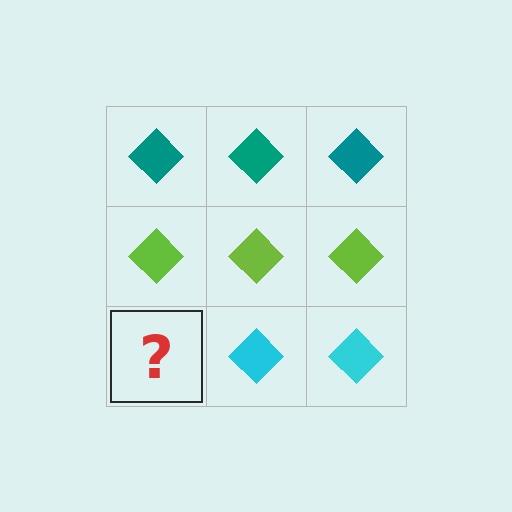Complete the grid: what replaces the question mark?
The question mark should be replaced with a cyan diamond.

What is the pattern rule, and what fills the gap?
The rule is that each row has a consistent color. The gap should be filled with a cyan diamond.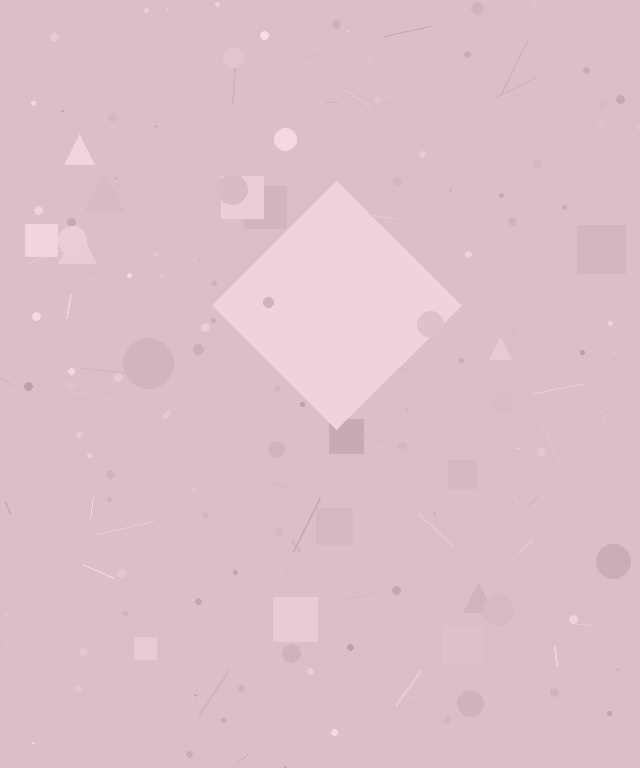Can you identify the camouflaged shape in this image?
The camouflaged shape is a diamond.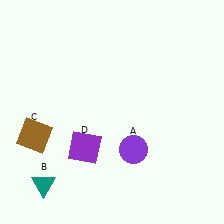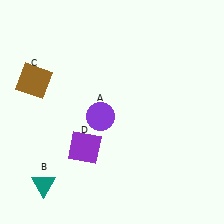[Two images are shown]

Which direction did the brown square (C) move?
The brown square (C) moved up.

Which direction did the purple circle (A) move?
The purple circle (A) moved left.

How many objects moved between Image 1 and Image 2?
2 objects moved between the two images.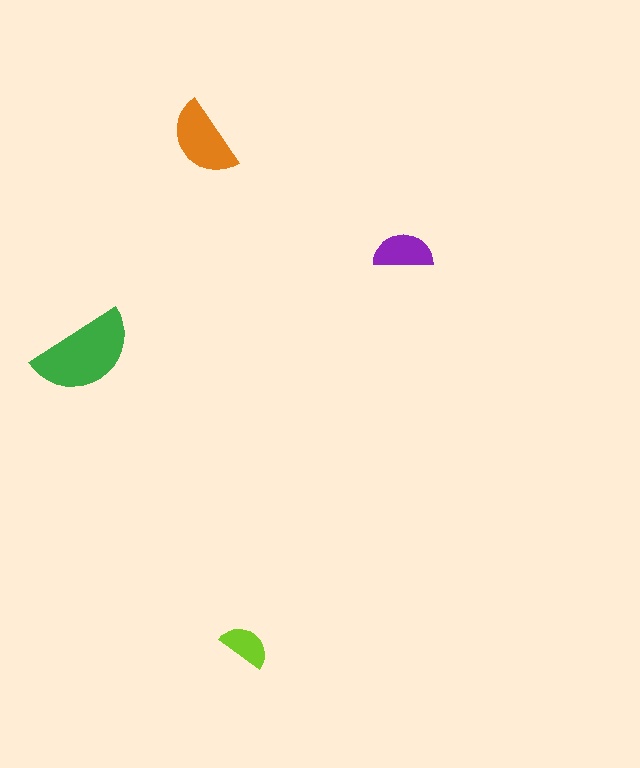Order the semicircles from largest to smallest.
the green one, the orange one, the purple one, the lime one.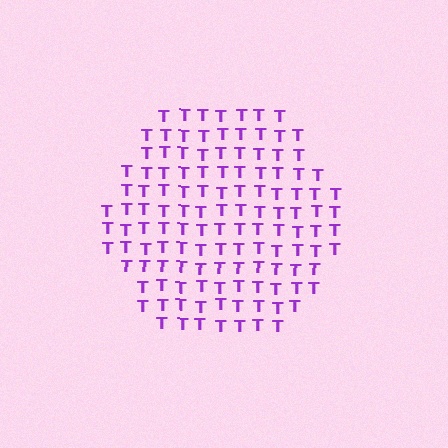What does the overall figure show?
The overall figure shows a hexagon.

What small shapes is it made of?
It is made of small letter T's.